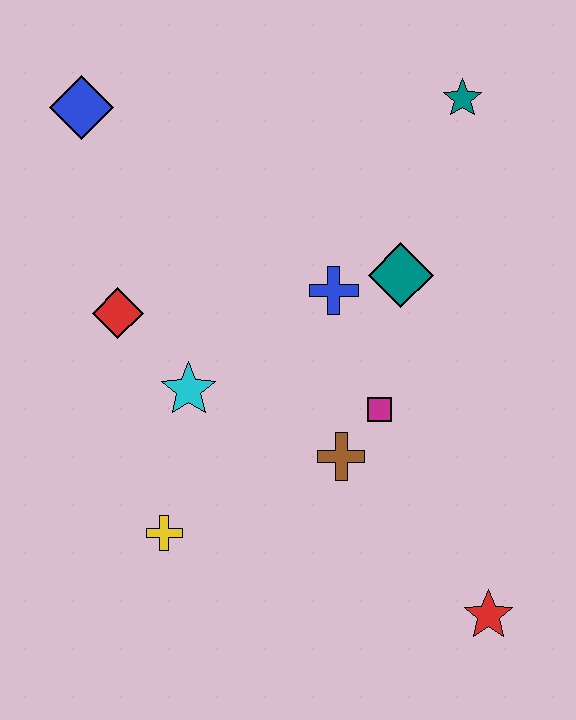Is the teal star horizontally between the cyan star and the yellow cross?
No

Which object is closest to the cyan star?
The red diamond is closest to the cyan star.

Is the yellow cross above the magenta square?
No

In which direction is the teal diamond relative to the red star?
The teal diamond is above the red star.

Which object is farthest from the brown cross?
The blue diamond is farthest from the brown cross.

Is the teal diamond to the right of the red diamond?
Yes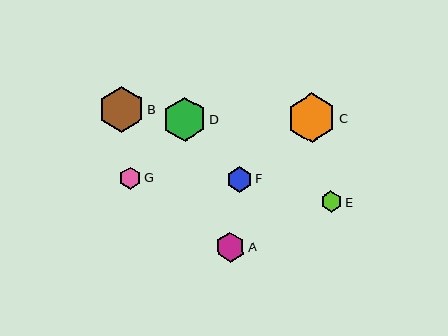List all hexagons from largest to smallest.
From largest to smallest: C, B, D, A, F, G, E.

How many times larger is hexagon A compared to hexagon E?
Hexagon A is approximately 1.4 times the size of hexagon E.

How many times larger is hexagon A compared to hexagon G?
Hexagon A is approximately 1.4 times the size of hexagon G.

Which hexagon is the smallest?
Hexagon E is the smallest with a size of approximately 21 pixels.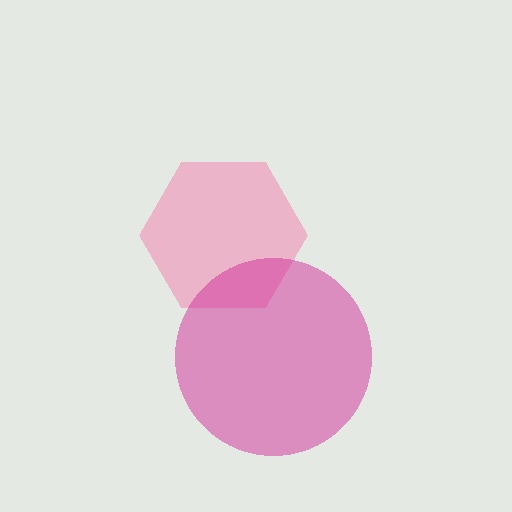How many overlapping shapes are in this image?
There are 2 overlapping shapes in the image.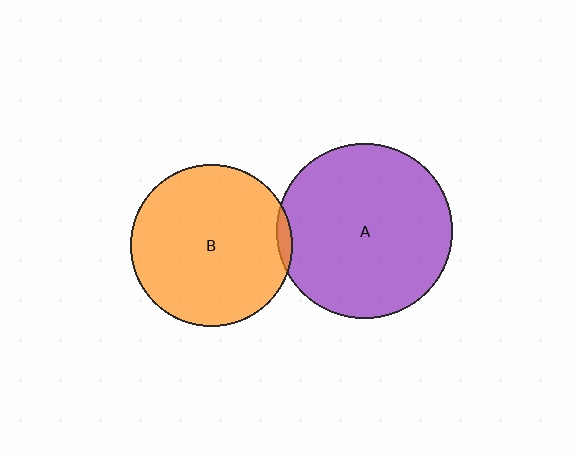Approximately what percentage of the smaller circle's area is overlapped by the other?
Approximately 5%.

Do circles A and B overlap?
Yes.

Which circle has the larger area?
Circle A (purple).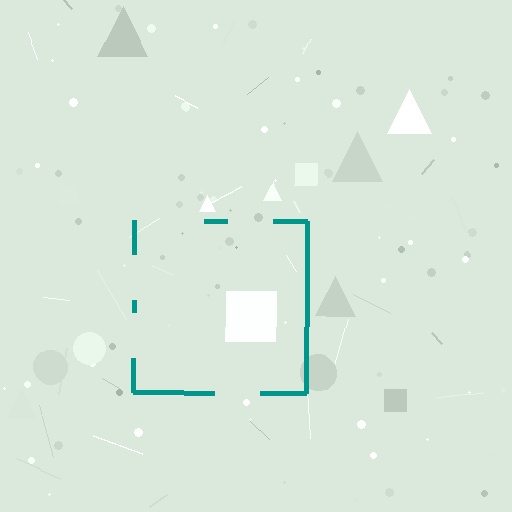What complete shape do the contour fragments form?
The contour fragments form a square.